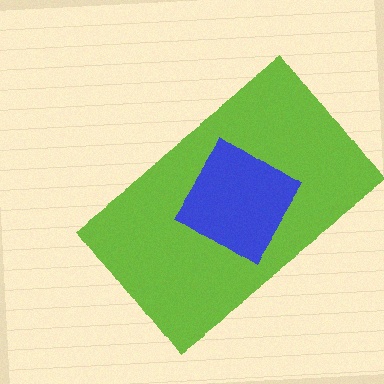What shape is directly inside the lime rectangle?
The blue diamond.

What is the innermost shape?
The blue diamond.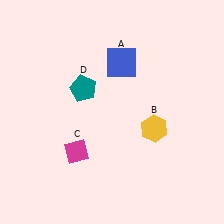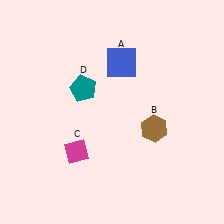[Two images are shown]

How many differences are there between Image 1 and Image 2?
There is 1 difference between the two images.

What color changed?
The hexagon (B) changed from yellow in Image 1 to brown in Image 2.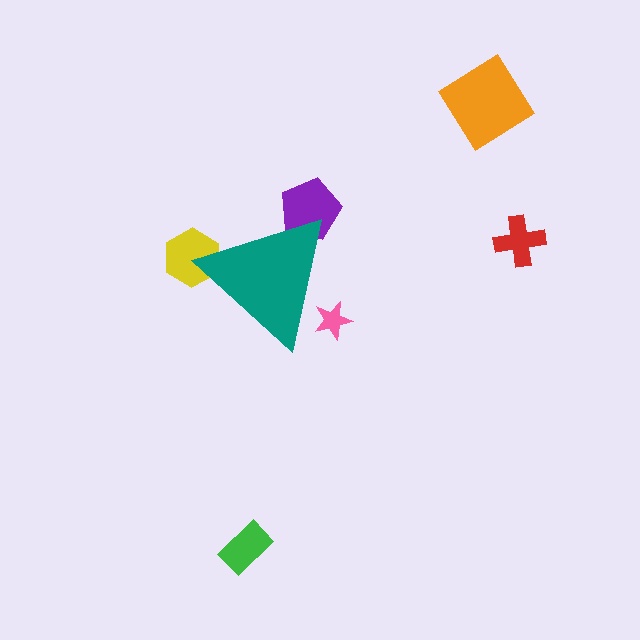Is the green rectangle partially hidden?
No, the green rectangle is fully visible.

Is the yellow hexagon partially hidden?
Yes, the yellow hexagon is partially hidden behind the teal triangle.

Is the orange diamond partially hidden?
No, the orange diamond is fully visible.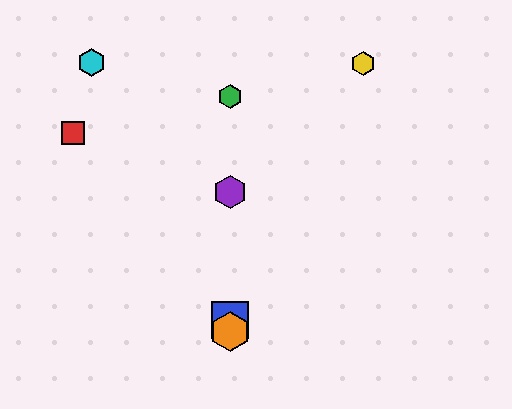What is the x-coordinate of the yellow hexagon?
The yellow hexagon is at x≈363.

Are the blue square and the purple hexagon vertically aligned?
Yes, both are at x≈230.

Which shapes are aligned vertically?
The blue square, the green hexagon, the purple hexagon, the orange hexagon are aligned vertically.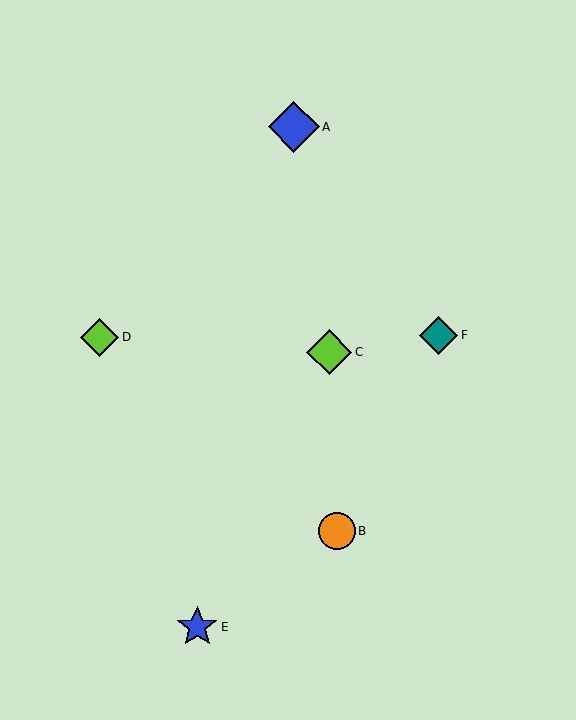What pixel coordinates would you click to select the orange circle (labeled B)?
Click at (337, 531) to select the orange circle B.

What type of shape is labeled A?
Shape A is a blue diamond.